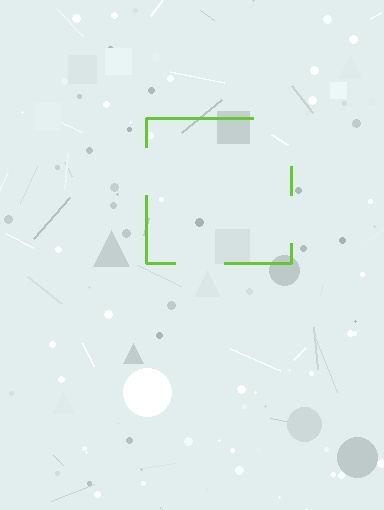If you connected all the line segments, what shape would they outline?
They would outline a square.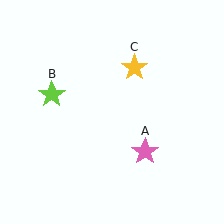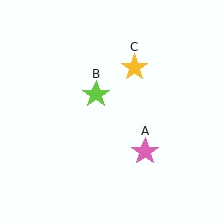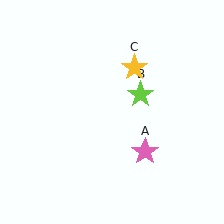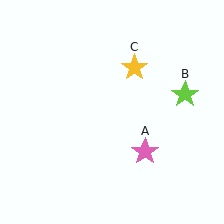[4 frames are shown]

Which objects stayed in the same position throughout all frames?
Pink star (object A) and yellow star (object C) remained stationary.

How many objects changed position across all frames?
1 object changed position: lime star (object B).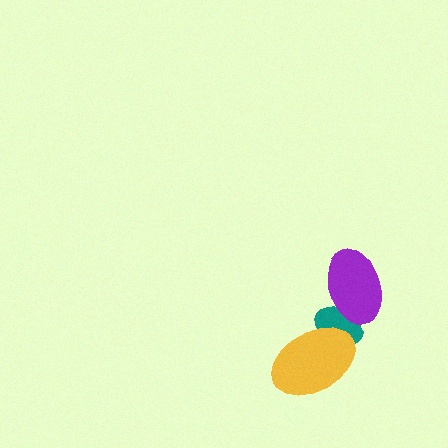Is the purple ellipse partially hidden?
No, no other shape covers it.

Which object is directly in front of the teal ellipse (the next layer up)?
The yellow ellipse is directly in front of the teal ellipse.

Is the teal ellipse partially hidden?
Yes, it is partially covered by another shape.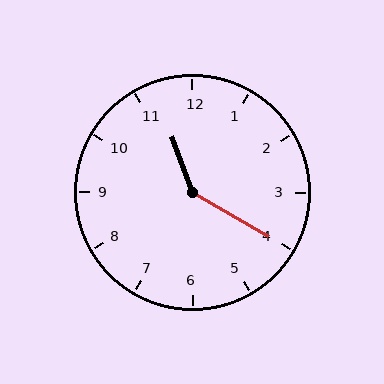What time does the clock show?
11:20.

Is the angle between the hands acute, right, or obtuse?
It is obtuse.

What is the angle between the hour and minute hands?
Approximately 140 degrees.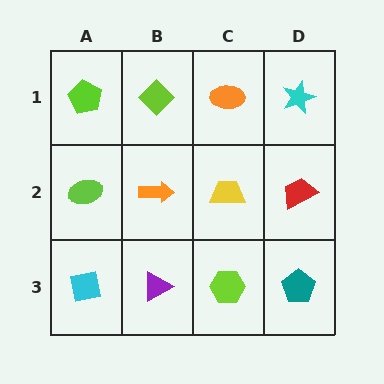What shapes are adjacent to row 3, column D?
A red trapezoid (row 2, column D), a lime hexagon (row 3, column C).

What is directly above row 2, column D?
A cyan star.